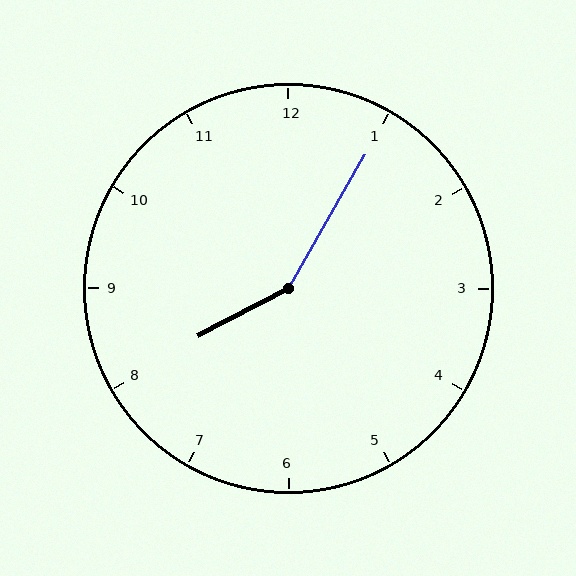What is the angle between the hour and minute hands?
Approximately 148 degrees.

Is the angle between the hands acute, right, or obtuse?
It is obtuse.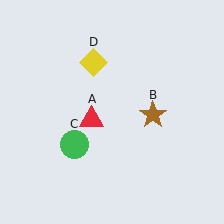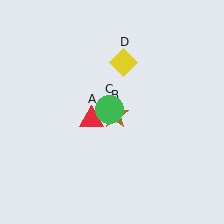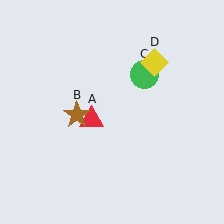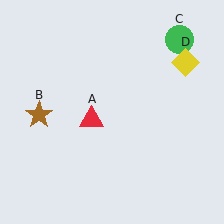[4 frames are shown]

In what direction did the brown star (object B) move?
The brown star (object B) moved left.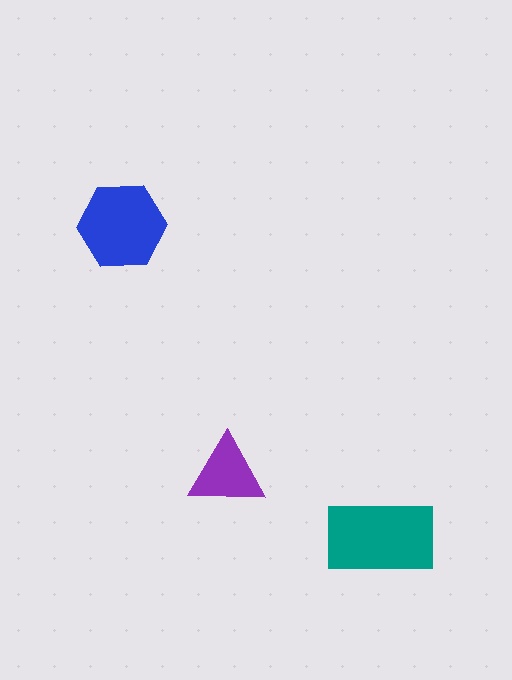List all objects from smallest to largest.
The purple triangle, the blue hexagon, the teal rectangle.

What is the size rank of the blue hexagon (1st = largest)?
2nd.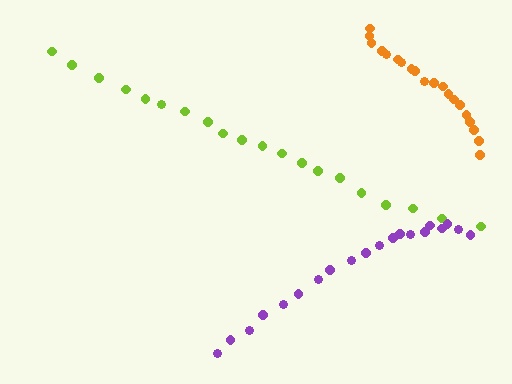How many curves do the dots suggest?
There are 3 distinct paths.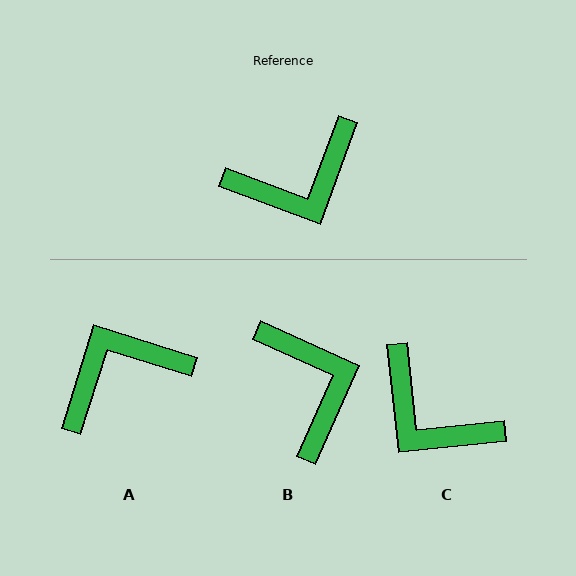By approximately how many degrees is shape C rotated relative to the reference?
Approximately 64 degrees clockwise.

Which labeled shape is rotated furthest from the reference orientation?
A, about 177 degrees away.